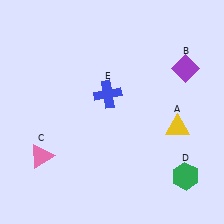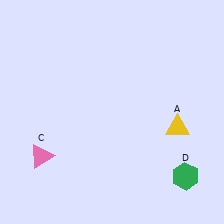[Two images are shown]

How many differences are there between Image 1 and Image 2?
There are 2 differences between the two images.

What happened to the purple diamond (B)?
The purple diamond (B) was removed in Image 2. It was in the top-right area of Image 1.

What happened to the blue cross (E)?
The blue cross (E) was removed in Image 2. It was in the top-left area of Image 1.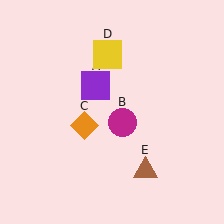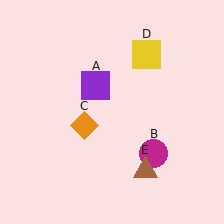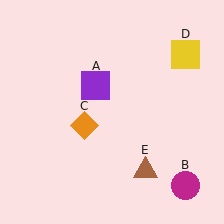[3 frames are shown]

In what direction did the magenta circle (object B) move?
The magenta circle (object B) moved down and to the right.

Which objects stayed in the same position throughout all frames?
Purple square (object A) and orange diamond (object C) and brown triangle (object E) remained stationary.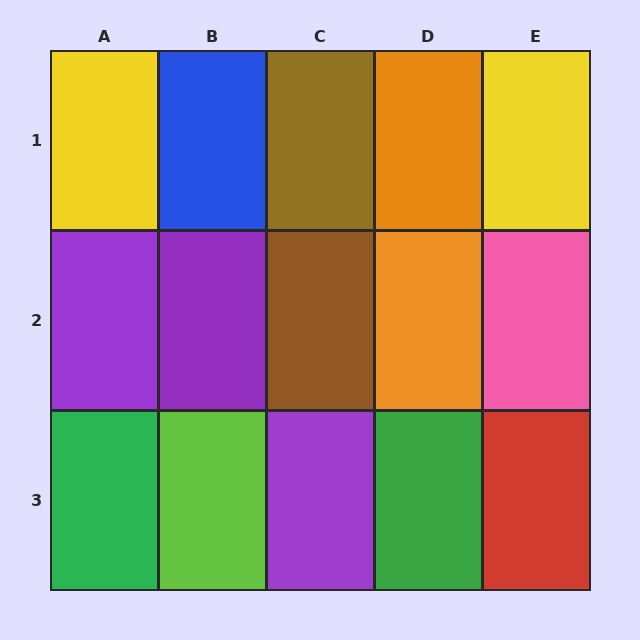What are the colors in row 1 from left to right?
Yellow, blue, brown, orange, yellow.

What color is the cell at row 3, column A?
Green.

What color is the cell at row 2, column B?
Purple.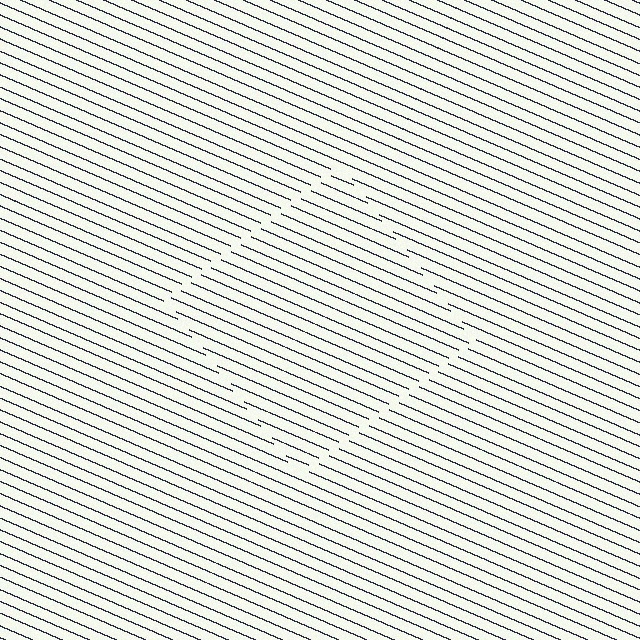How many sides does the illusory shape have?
4 sides — the line-ends trace a square.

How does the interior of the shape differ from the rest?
The interior of the shape contains the same grating, shifted by half a period — the contour is defined by the phase discontinuity where line-ends from the inner and outer gratings abut.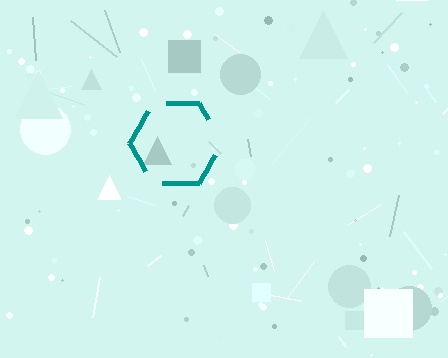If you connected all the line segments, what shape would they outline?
They would outline a hexagon.